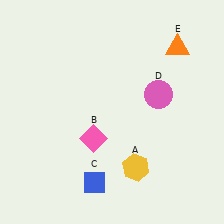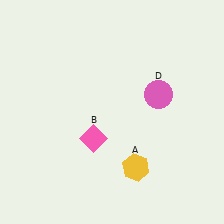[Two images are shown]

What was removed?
The blue diamond (C), the orange triangle (E) were removed in Image 2.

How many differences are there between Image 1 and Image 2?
There are 2 differences between the two images.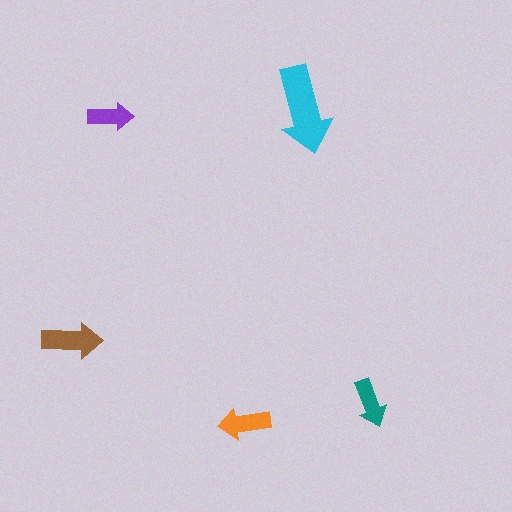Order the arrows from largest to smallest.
the cyan one, the brown one, the orange one, the teal one, the purple one.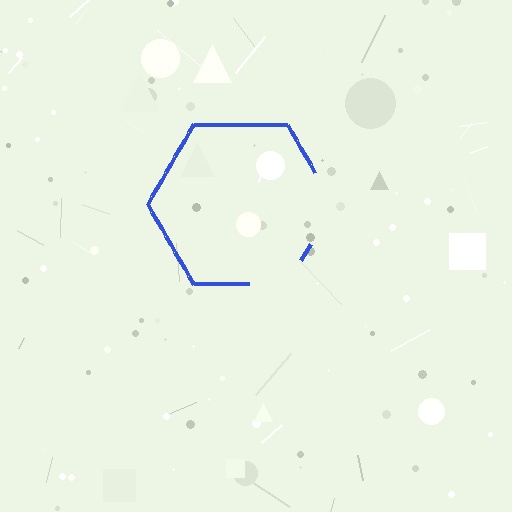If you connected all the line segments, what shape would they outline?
They would outline a hexagon.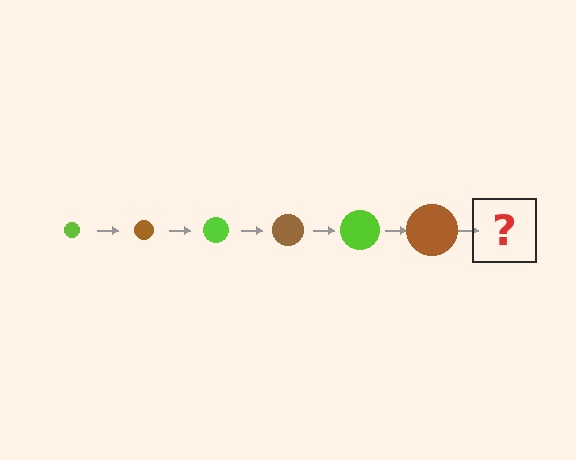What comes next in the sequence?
The next element should be a lime circle, larger than the previous one.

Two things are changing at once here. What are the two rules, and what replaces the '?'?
The two rules are that the circle grows larger each step and the color cycles through lime and brown. The '?' should be a lime circle, larger than the previous one.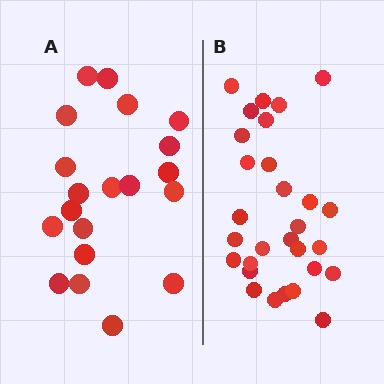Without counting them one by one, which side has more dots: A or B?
Region B (the right region) has more dots.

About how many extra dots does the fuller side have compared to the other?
Region B has roughly 8 or so more dots than region A.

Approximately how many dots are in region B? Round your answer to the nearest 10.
About 30 dots. (The exact count is 29, which rounds to 30.)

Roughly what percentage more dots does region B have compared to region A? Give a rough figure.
About 45% more.